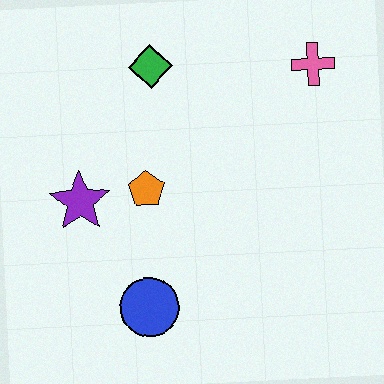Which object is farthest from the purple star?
The pink cross is farthest from the purple star.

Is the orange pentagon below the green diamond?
Yes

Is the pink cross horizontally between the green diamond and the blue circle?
No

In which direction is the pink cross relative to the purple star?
The pink cross is to the right of the purple star.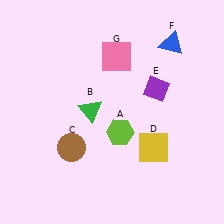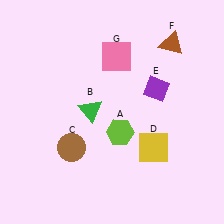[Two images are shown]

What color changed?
The triangle (F) changed from blue in Image 1 to brown in Image 2.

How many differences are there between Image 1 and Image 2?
There is 1 difference between the two images.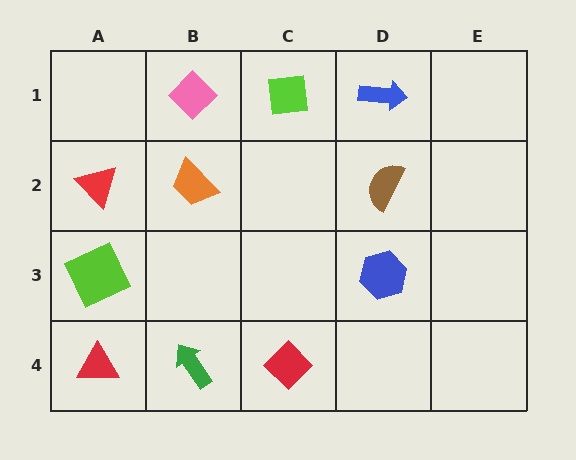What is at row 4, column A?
A red triangle.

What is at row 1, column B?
A pink diamond.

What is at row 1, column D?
A blue arrow.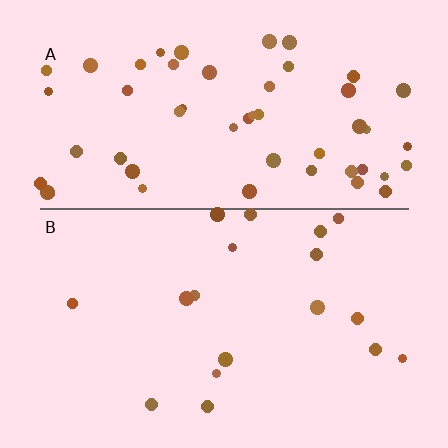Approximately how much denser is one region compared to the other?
Approximately 3.0× — region A over region B.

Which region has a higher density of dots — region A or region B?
A (the top).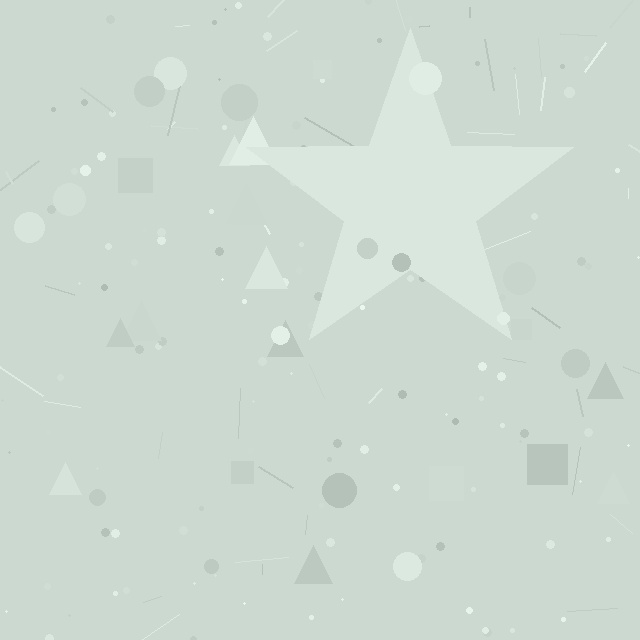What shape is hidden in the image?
A star is hidden in the image.